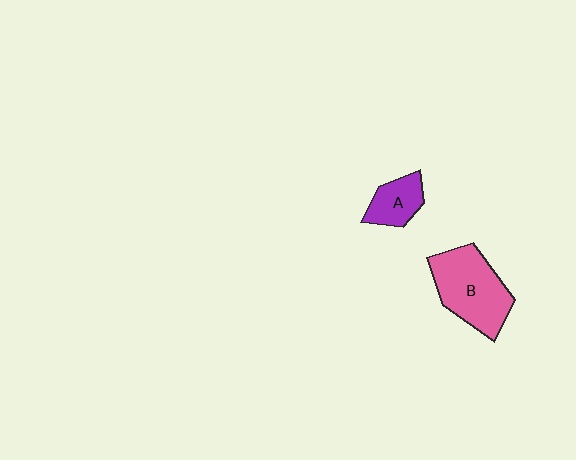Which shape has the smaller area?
Shape A (purple).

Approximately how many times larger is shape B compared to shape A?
Approximately 2.2 times.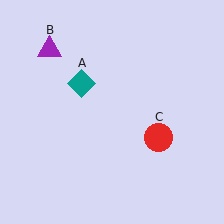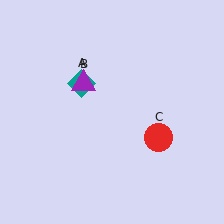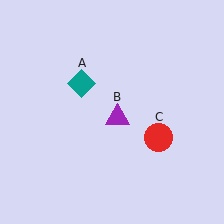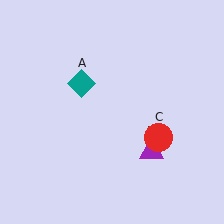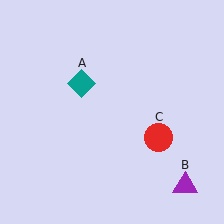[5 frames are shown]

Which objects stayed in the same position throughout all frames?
Teal diamond (object A) and red circle (object C) remained stationary.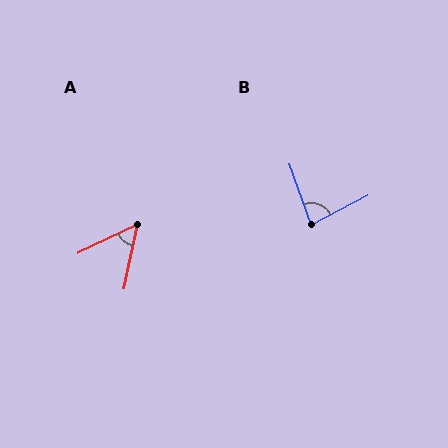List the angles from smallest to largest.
A (52°), B (82°).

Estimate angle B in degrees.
Approximately 82 degrees.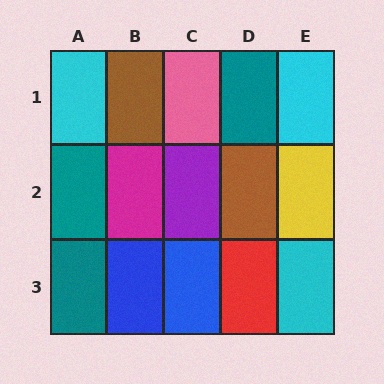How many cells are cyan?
3 cells are cyan.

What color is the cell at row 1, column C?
Pink.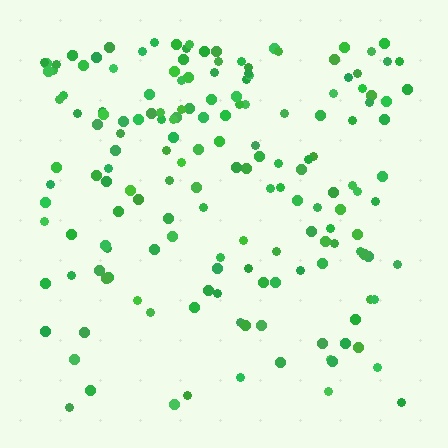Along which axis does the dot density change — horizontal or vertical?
Vertical.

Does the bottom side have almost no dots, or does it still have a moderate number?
Still a moderate number, just noticeably fewer than the top.